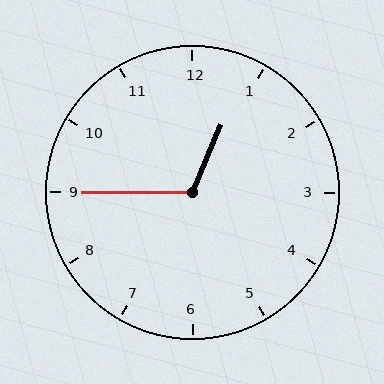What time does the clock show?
12:45.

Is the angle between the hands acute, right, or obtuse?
It is obtuse.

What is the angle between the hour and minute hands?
Approximately 112 degrees.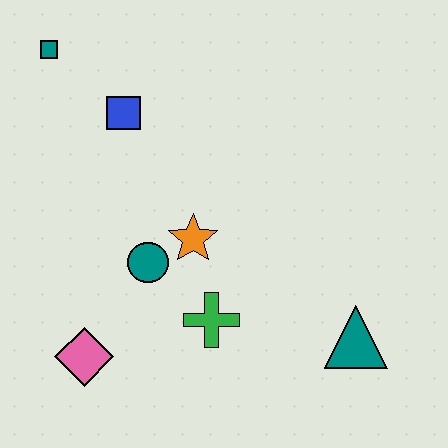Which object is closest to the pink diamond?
The teal circle is closest to the pink diamond.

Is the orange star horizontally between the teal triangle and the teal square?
Yes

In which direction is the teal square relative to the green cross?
The teal square is above the green cross.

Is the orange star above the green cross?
Yes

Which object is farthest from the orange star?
The teal square is farthest from the orange star.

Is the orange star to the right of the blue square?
Yes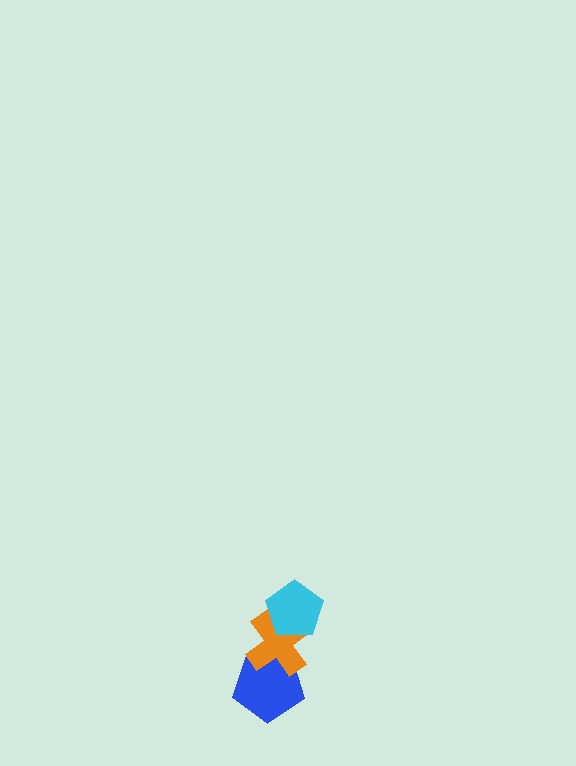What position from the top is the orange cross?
The orange cross is 2nd from the top.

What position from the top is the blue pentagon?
The blue pentagon is 3rd from the top.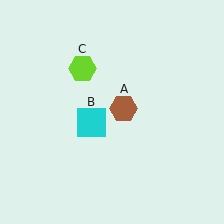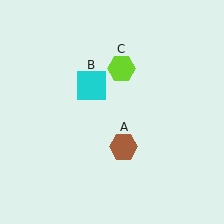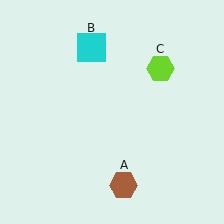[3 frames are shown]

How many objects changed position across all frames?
3 objects changed position: brown hexagon (object A), cyan square (object B), lime hexagon (object C).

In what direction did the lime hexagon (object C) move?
The lime hexagon (object C) moved right.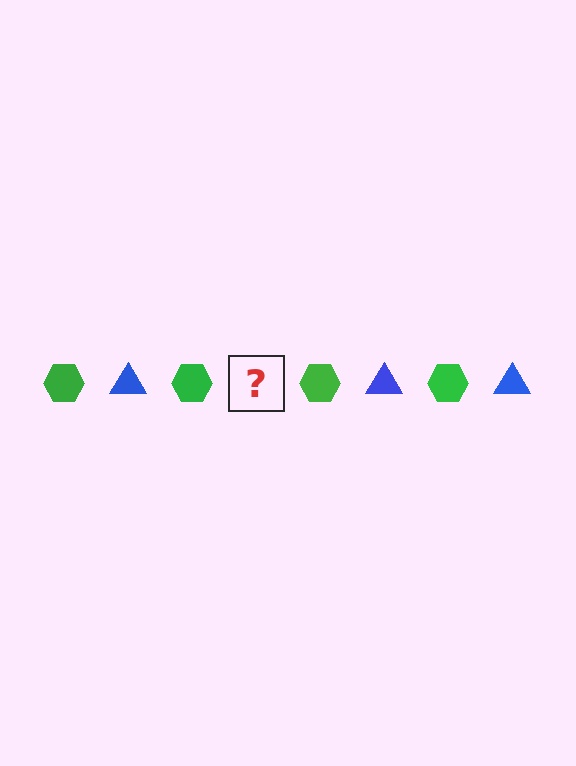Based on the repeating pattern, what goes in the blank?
The blank should be a blue triangle.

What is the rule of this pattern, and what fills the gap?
The rule is that the pattern alternates between green hexagon and blue triangle. The gap should be filled with a blue triangle.